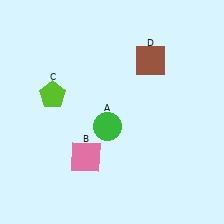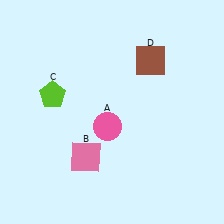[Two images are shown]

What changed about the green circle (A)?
In Image 1, A is green. In Image 2, it changed to pink.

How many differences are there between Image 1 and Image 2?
There is 1 difference between the two images.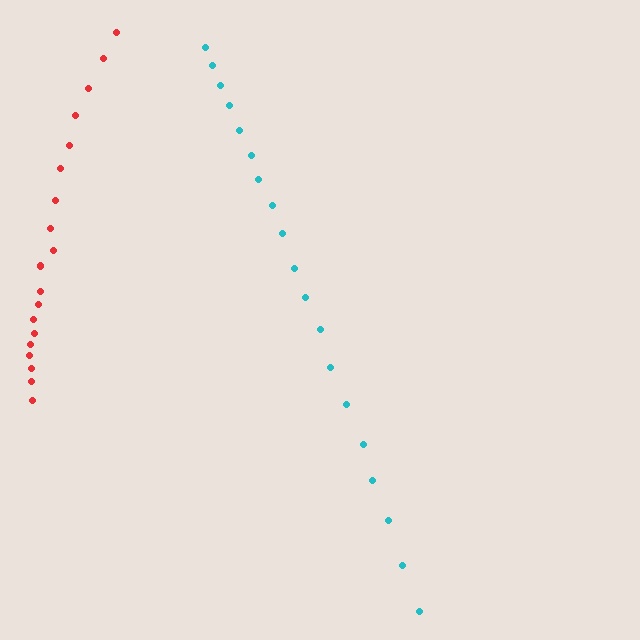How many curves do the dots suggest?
There are 2 distinct paths.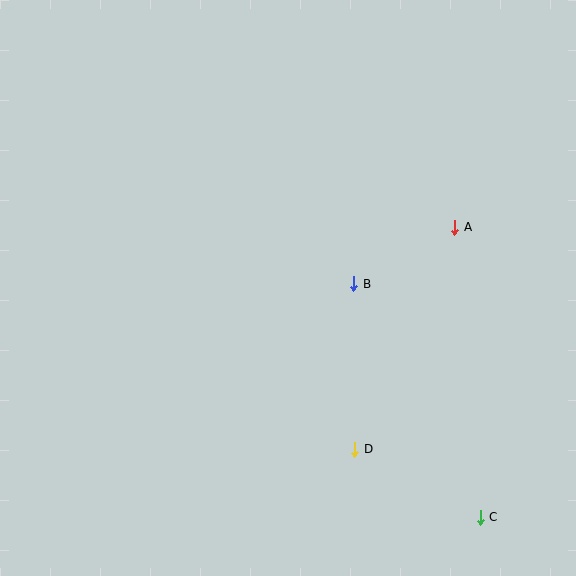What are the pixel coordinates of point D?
Point D is at (355, 449).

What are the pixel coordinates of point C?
Point C is at (480, 517).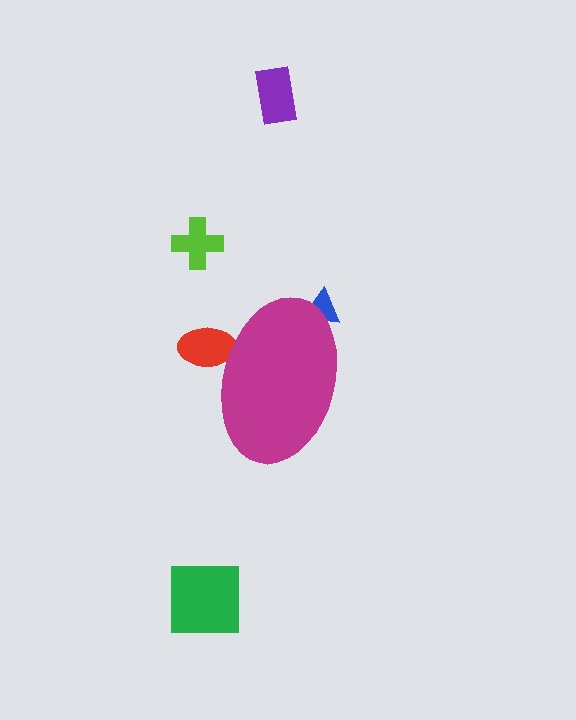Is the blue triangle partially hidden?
Yes, the blue triangle is partially hidden behind the magenta ellipse.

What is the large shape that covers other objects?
A magenta ellipse.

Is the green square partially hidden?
No, the green square is fully visible.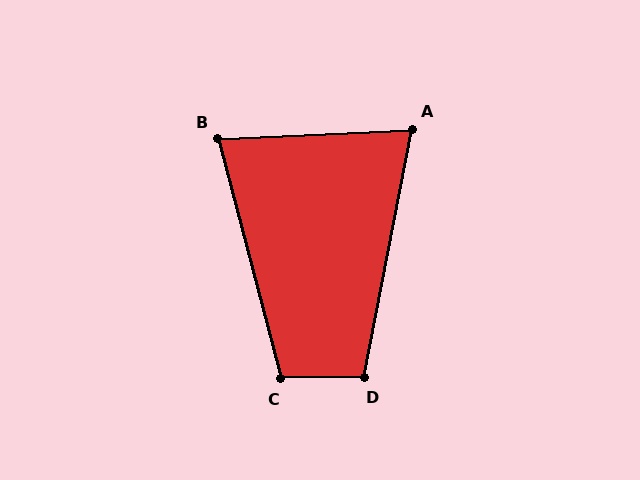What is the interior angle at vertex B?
Approximately 78 degrees (acute).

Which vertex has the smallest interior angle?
A, at approximately 76 degrees.